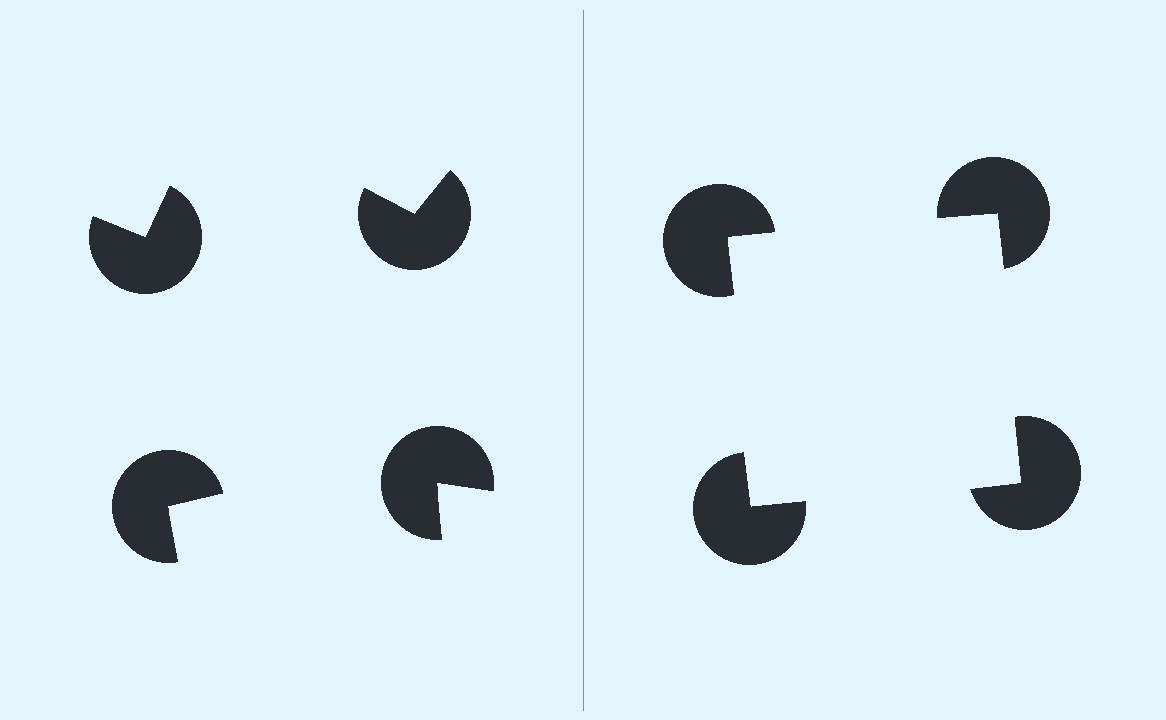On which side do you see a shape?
An illusory square appears on the right side. On the left side the wedge cuts are rotated, so no coherent shape forms.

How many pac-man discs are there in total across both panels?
8 — 4 on each side.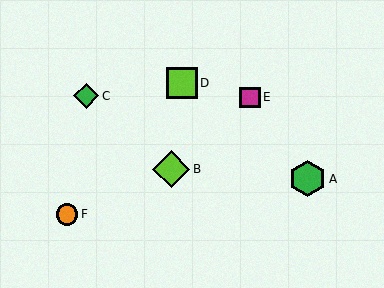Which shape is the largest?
The lime diamond (labeled B) is the largest.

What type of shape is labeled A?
Shape A is a green hexagon.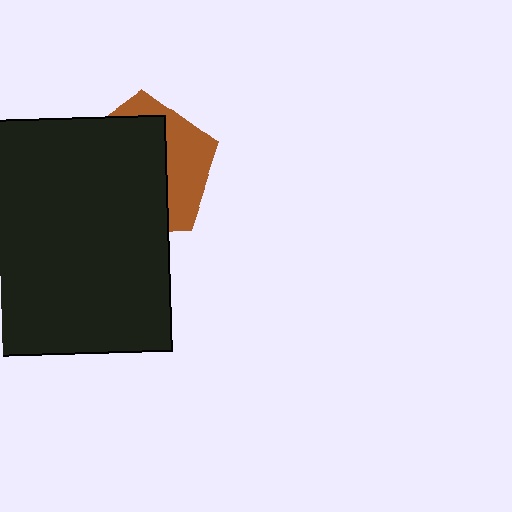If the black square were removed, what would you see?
You would see the complete brown pentagon.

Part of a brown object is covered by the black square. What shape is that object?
It is a pentagon.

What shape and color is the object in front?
The object in front is a black square.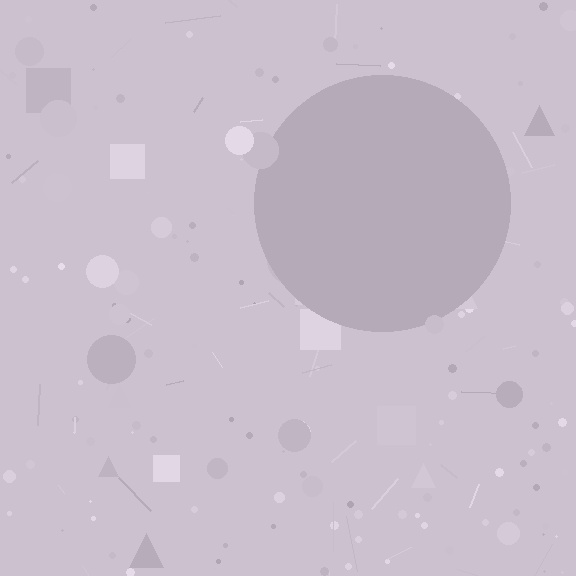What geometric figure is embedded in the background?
A circle is embedded in the background.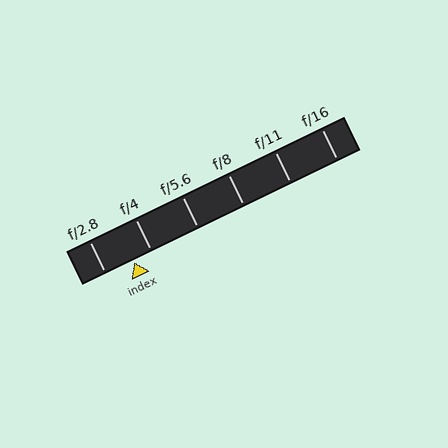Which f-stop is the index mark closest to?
The index mark is closest to f/4.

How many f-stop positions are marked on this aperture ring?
There are 6 f-stop positions marked.